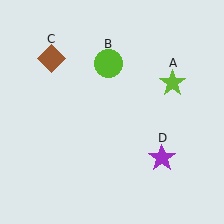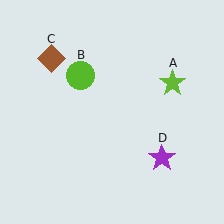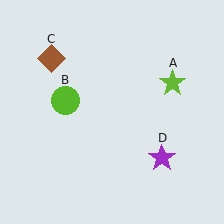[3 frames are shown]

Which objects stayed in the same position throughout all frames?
Lime star (object A) and brown diamond (object C) and purple star (object D) remained stationary.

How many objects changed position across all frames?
1 object changed position: lime circle (object B).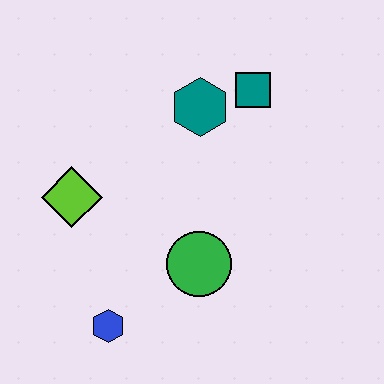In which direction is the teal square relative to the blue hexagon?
The teal square is above the blue hexagon.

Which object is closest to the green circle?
The blue hexagon is closest to the green circle.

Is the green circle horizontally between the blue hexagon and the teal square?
Yes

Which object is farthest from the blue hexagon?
The teal square is farthest from the blue hexagon.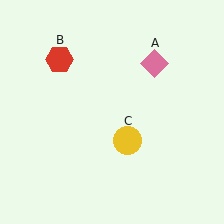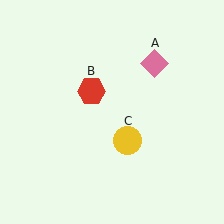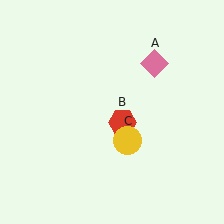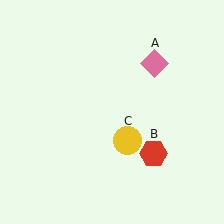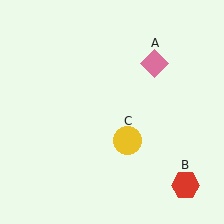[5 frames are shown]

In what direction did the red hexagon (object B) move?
The red hexagon (object B) moved down and to the right.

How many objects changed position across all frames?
1 object changed position: red hexagon (object B).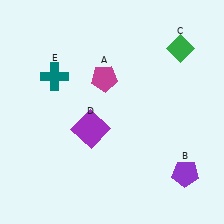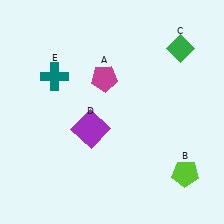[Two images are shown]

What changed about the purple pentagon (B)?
In Image 1, B is purple. In Image 2, it changed to lime.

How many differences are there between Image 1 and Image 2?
There is 1 difference between the two images.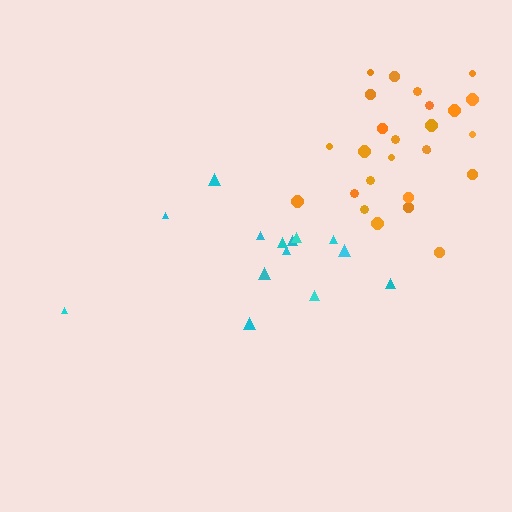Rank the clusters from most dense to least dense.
orange, cyan.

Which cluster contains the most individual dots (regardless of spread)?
Orange (26).